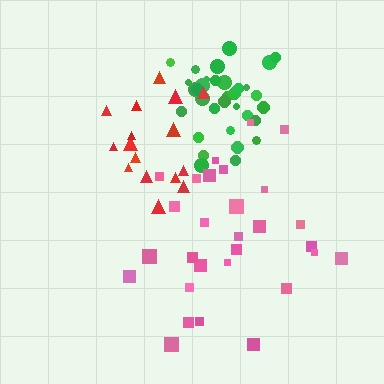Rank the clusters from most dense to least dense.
green, red, pink.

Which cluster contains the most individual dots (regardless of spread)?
Green (33).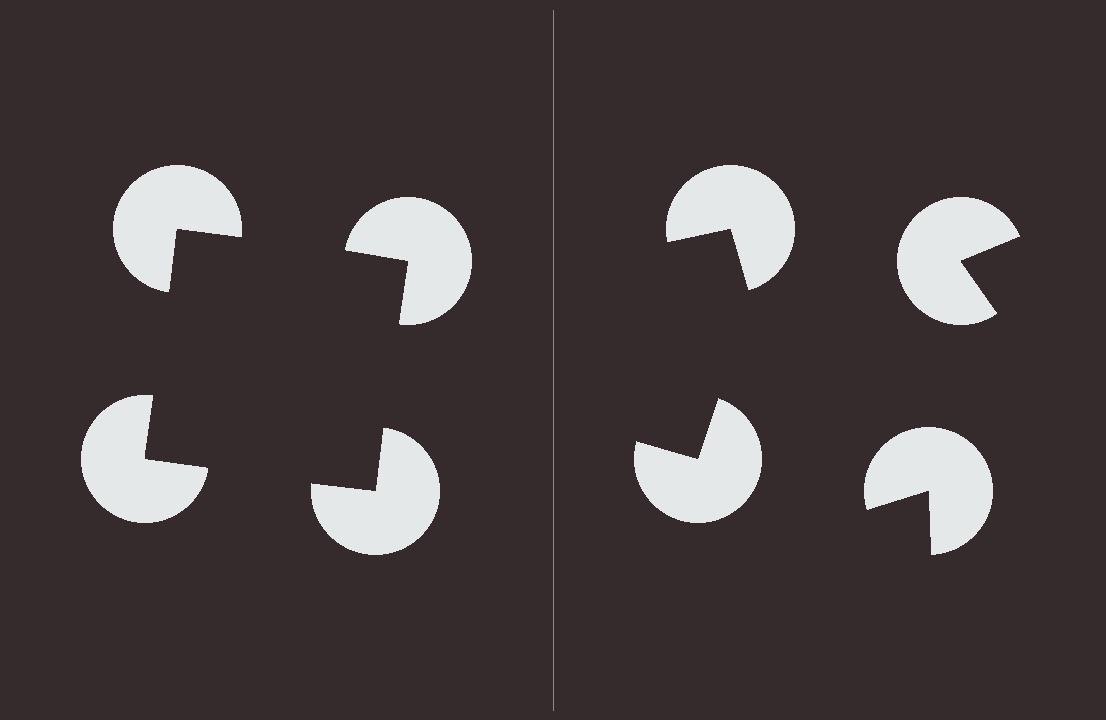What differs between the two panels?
The pac-man discs are positioned identically on both sides; only the wedge orientations differ. On the left they align to a square; on the right they are misaligned.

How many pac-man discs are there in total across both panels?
8 — 4 on each side.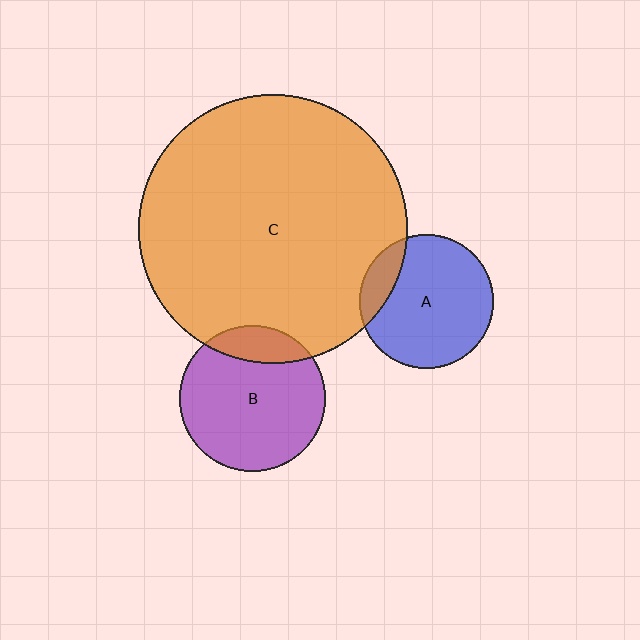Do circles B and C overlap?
Yes.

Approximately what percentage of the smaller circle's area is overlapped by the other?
Approximately 15%.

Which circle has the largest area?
Circle C (orange).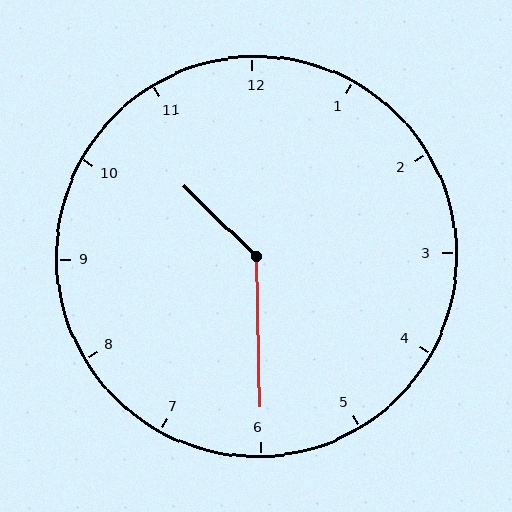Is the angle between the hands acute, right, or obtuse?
It is obtuse.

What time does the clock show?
10:30.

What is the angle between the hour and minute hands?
Approximately 135 degrees.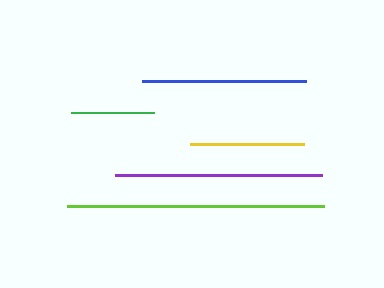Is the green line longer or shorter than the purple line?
The purple line is longer than the green line.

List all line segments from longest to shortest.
From longest to shortest: lime, purple, blue, yellow, green.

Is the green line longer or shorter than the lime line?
The lime line is longer than the green line.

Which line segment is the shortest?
The green line is the shortest at approximately 83 pixels.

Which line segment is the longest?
The lime line is the longest at approximately 257 pixels.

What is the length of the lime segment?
The lime segment is approximately 257 pixels long.